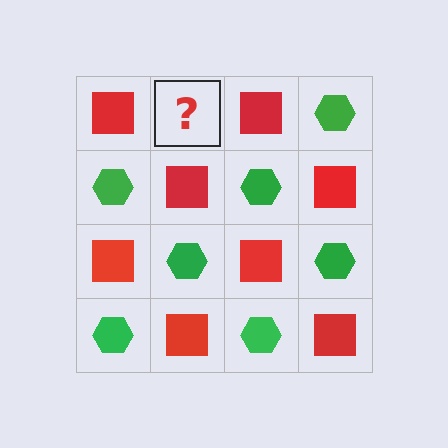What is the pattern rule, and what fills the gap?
The rule is that it alternates red square and green hexagon in a checkerboard pattern. The gap should be filled with a green hexagon.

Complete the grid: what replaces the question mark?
The question mark should be replaced with a green hexagon.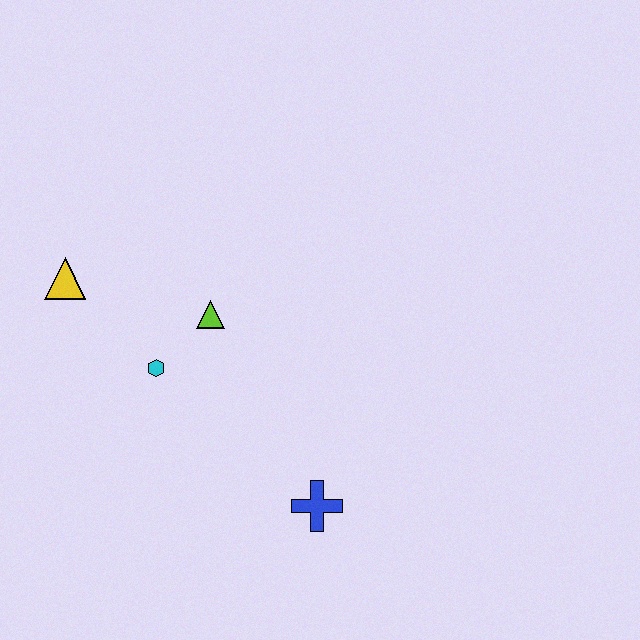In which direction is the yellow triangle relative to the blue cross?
The yellow triangle is to the left of the blue cross.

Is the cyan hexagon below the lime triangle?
Yes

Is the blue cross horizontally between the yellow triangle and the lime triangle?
No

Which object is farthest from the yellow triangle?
The blue cross is farthest from the yellow triangle.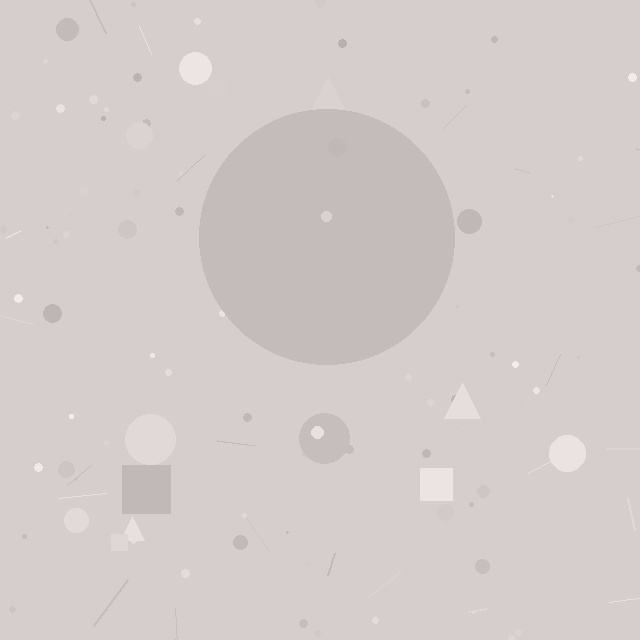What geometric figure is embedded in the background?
A circle is embedded in the background.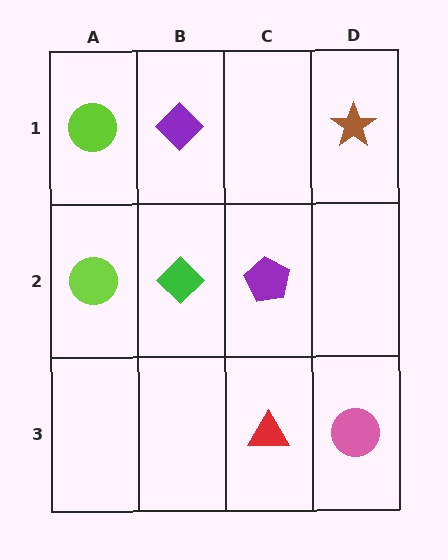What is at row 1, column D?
A brown star.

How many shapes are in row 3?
2 shapes.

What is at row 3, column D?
A pink circle.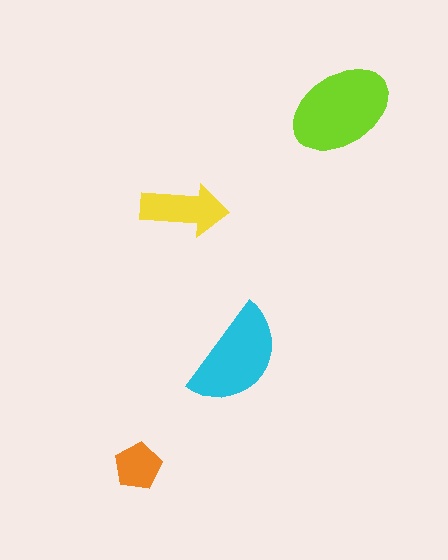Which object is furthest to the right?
The lime ellipse is rightmost.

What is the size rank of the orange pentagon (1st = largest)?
4th.